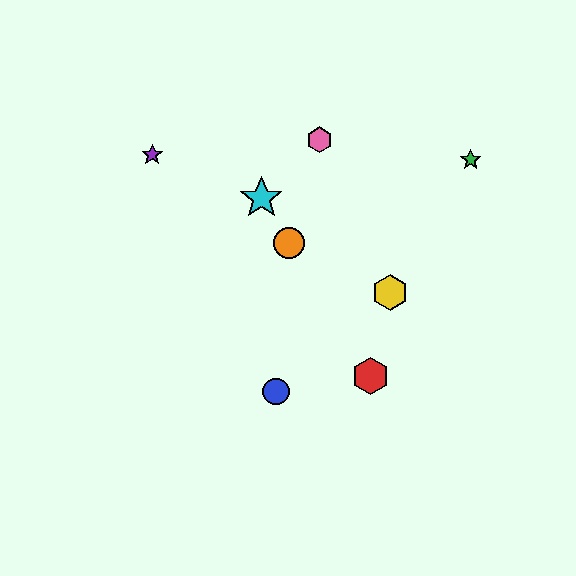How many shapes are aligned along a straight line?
3 shapes (the red hexagon, the orange circle, the cyan star) are aligned along a straight line.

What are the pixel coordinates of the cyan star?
The cyan star is at (261, 198).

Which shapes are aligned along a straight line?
The red hexagon, the orange circle, the cyan star are aligned along a straight line.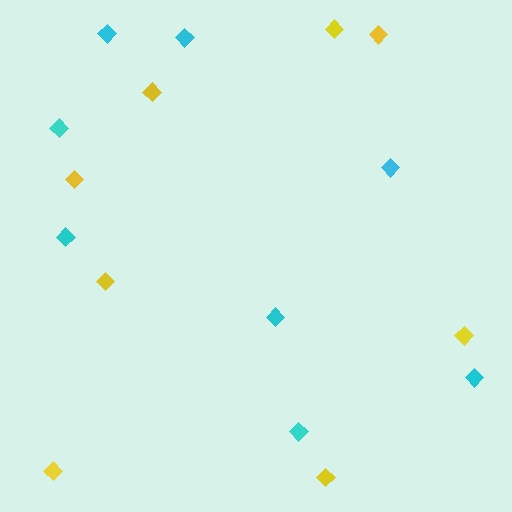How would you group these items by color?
There are 2 groups: one group of cyan diamonds (8) and one group of yellow diamonds (8).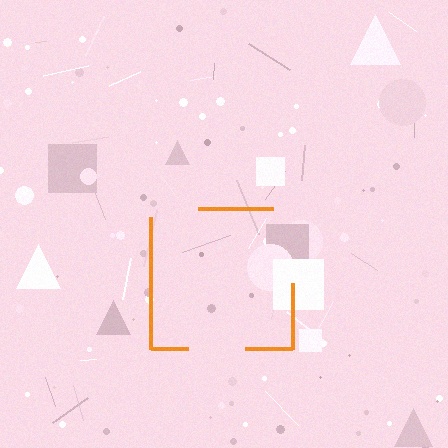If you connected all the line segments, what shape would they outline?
They would outline a square.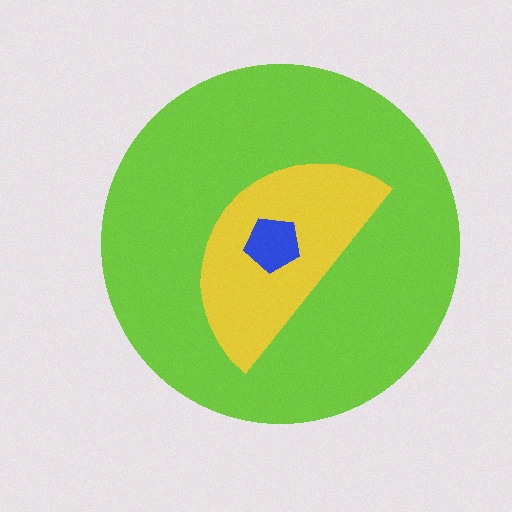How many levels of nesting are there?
3.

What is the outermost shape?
The lime circle.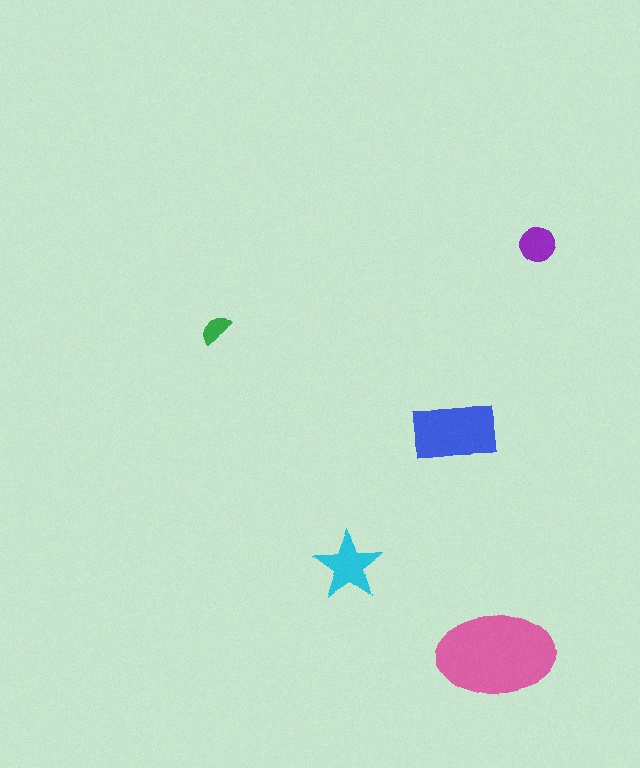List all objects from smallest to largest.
The green semicircle, the purple circle, the cyan star, the blue rectangle, the pink ellipse.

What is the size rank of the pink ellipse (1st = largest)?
1st.